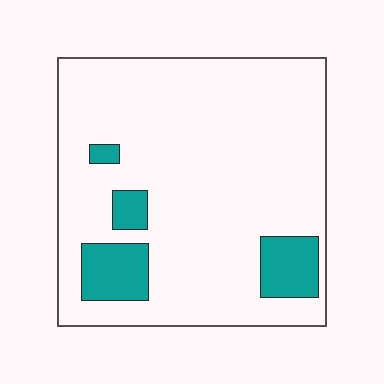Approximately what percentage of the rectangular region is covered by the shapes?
Approximately 15%.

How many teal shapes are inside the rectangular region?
4.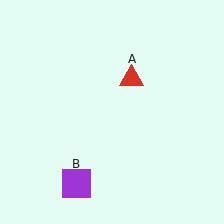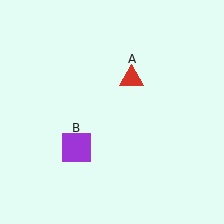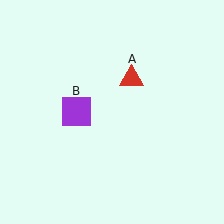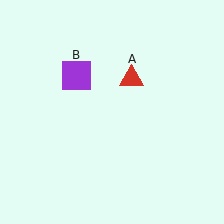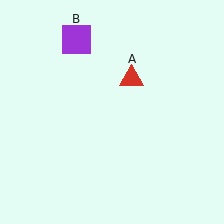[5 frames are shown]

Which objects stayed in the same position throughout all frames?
Red triangle (object A) remained stationary.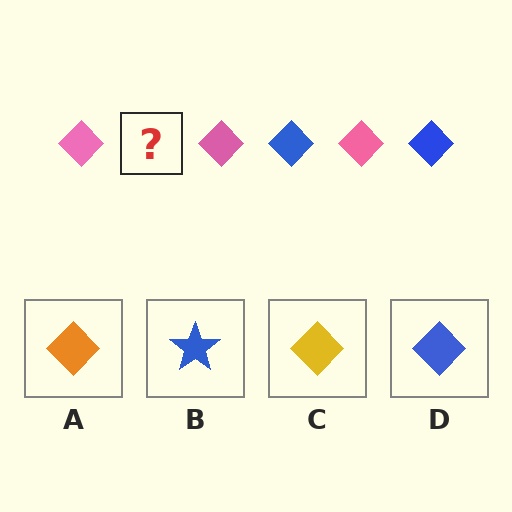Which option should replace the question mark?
Option D.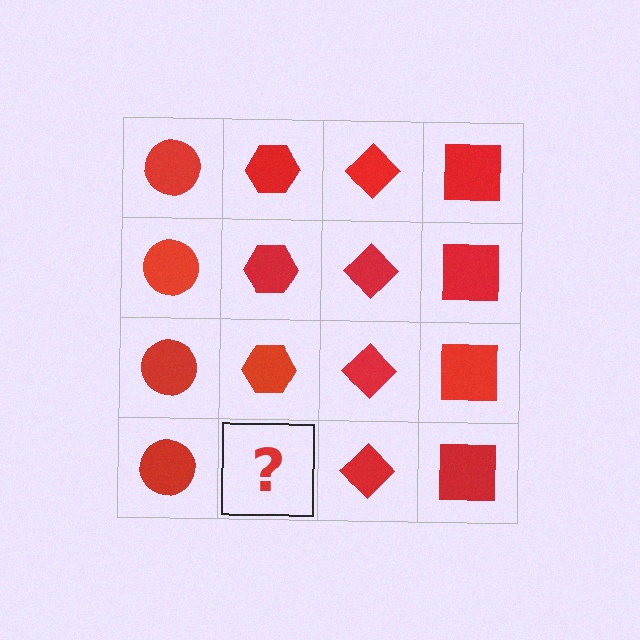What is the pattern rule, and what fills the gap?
The rule is that each column has a consistent shape. The gap should be filled with a red hexagon.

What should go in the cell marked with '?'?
The missing cell should contain a red hexagon.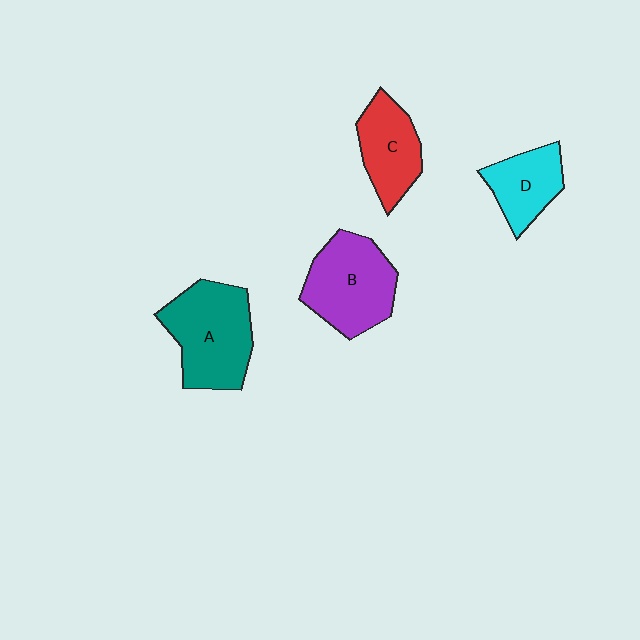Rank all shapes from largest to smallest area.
From largest to smallest: A (teal), B (purple), C (red), D (cyan).